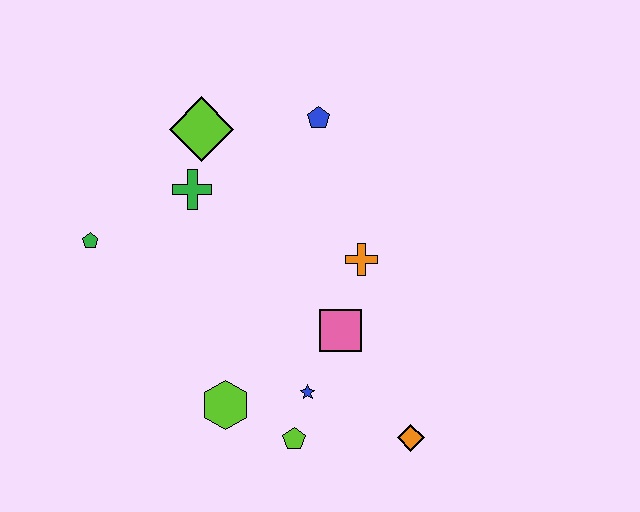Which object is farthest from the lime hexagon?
The blue pentagon is farthest from the lime hexagon.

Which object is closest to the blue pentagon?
The lime diamond is closest to the blue pentagon.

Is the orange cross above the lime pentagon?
Yes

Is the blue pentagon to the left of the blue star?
No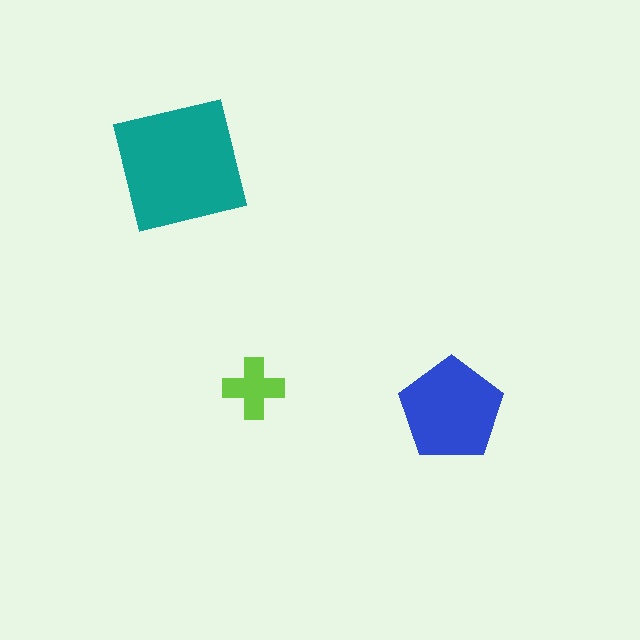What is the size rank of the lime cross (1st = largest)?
3rd.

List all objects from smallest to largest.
The lime cross, the blue pentagon, the teal square.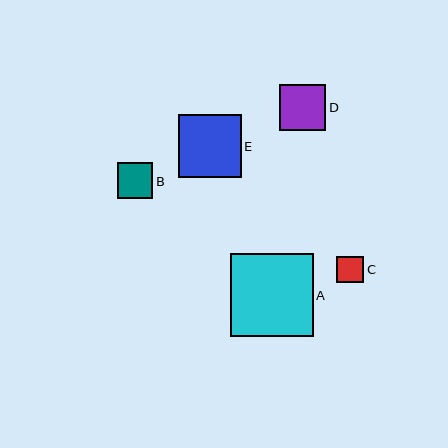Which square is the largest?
Square A is the largest with a size of approximately 83 pixels.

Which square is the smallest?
Square C is the smallest with a size of approximately 27 pixels.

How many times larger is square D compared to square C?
Square D is approximately 1.7 times the size of square C.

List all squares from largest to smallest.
From largest to smallest: A, E, D, B, C.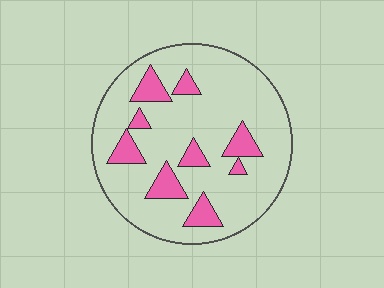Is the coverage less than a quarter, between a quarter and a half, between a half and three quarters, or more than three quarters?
Less than a quarter.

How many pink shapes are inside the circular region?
9.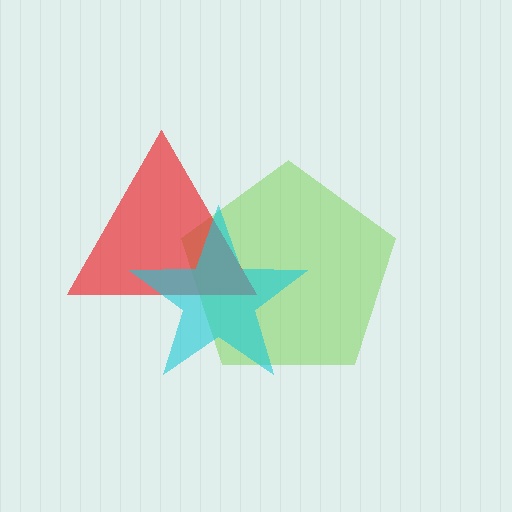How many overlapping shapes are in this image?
There are 3 overlapping shapes in the image.